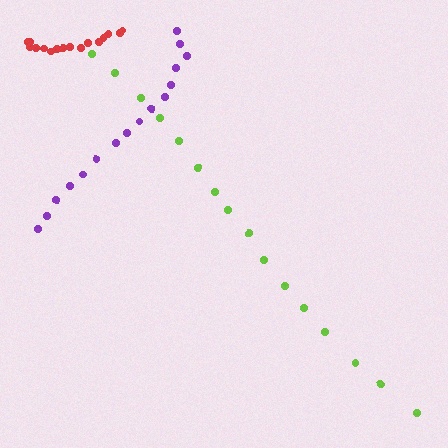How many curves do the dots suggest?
There are 3 distinct paths.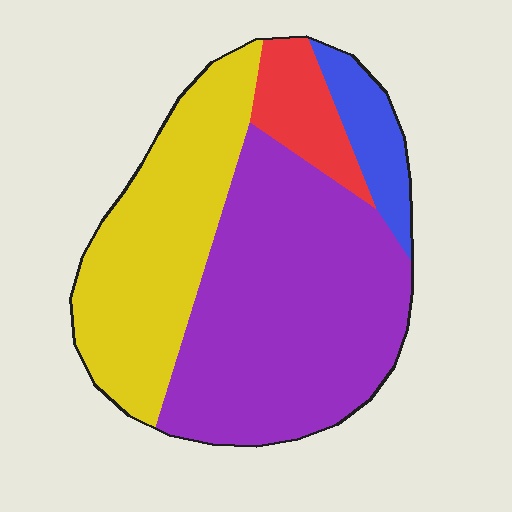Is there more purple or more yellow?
Purple.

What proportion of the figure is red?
Red covers roughly 10% of the figure.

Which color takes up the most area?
Purple, at roughly 50%.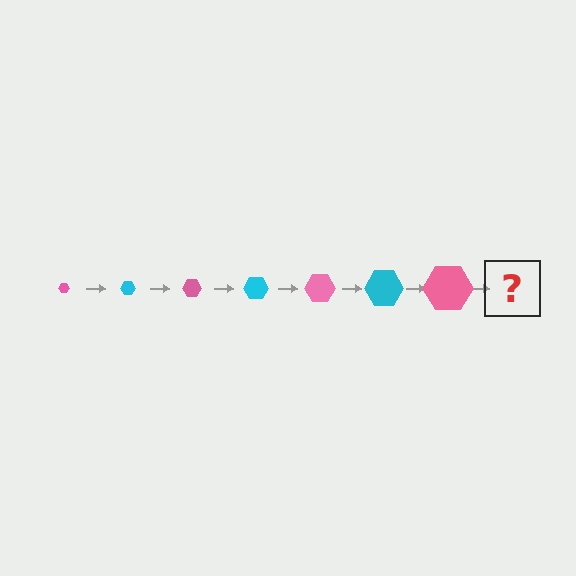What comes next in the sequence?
The next element should be a cyan hexagon, larger than the previous one.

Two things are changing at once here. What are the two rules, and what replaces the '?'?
The two rules are that the hexagon grows larger each step and the color cycles through pink and cyan. The '?' should be a cyan hexagon, larger than the previous one.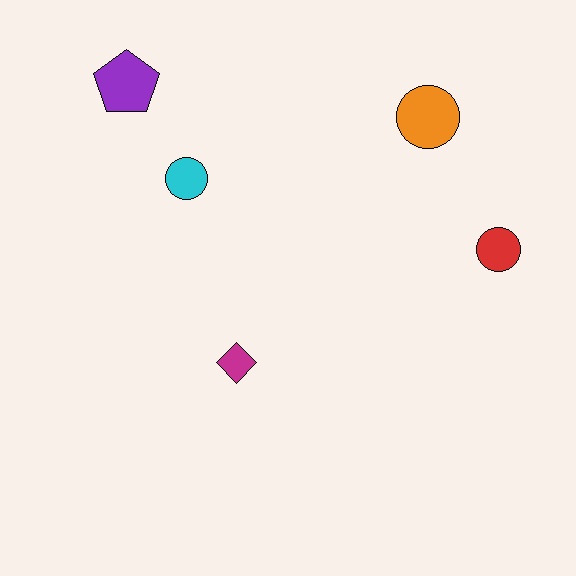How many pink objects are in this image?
There are no pink objects.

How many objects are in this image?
There are 5 objects.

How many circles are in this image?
There are 3 circles.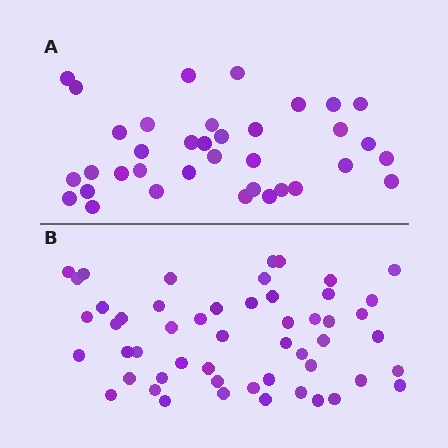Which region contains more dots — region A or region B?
Region B (the bottom region) has more dots.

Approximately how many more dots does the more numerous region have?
Region B has approximately 15 more dots than region A.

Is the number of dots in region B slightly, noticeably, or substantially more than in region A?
Region B has noticeably more, but not dramatically so. The ratio is roughly 1.4 to 1.